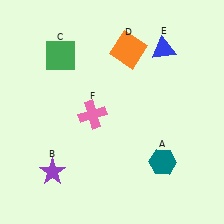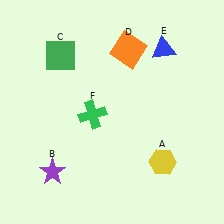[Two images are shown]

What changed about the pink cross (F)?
In Image 1, F is pink. In Image 2, it changed to green.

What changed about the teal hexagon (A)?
In Image 1, A is teal. In Image 2, it changed to yellow.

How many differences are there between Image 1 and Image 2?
There are 2 differences between the two images.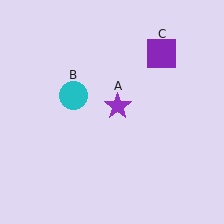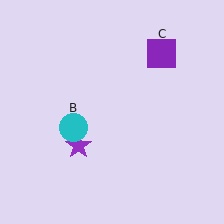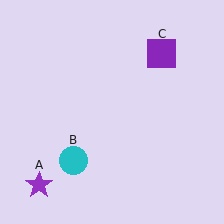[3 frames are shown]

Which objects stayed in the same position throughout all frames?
Purple square (object C) remained stationary.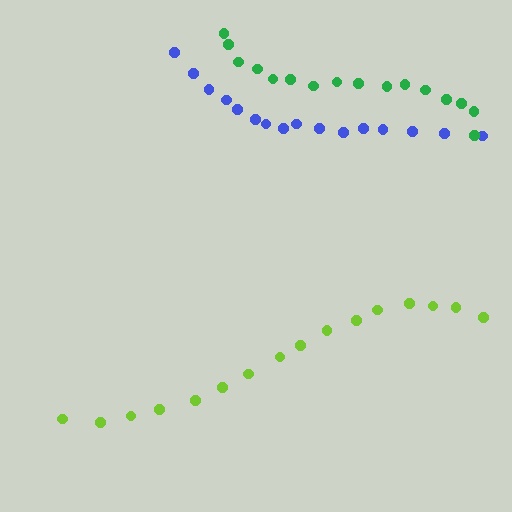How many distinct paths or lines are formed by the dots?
There are 3 distinct paths.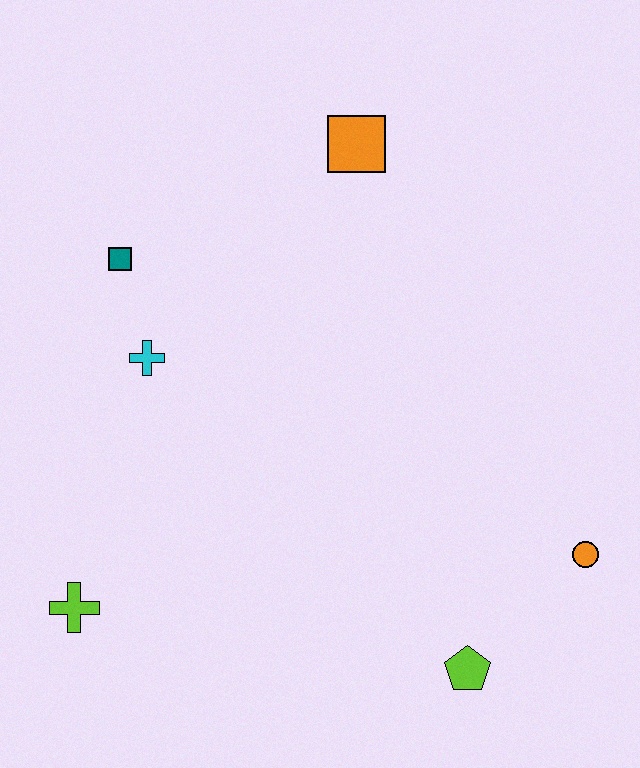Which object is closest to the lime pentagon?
The orange circle is closest to the lime pentagon.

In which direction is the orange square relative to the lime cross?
The orange square is above the lime cross.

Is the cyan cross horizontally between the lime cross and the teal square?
No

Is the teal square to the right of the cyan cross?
No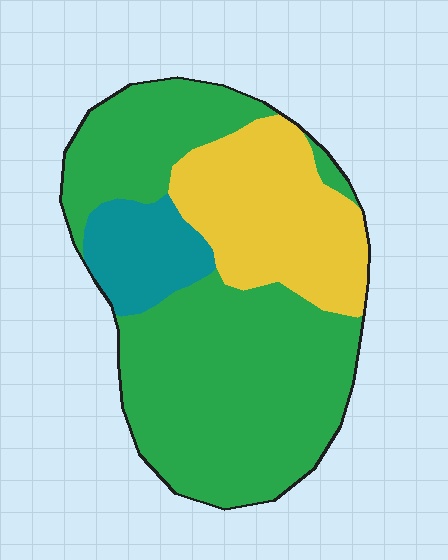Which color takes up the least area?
Teal, at roughly 10%.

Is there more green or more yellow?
Green.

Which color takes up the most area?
Green, at roughly 60%.